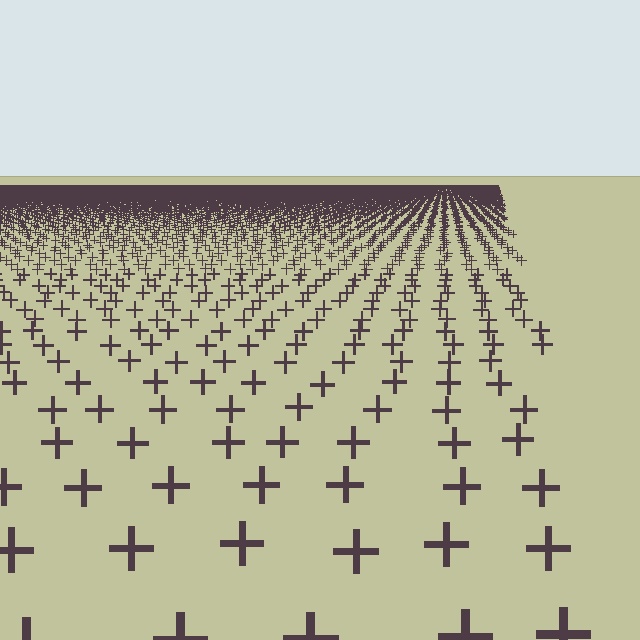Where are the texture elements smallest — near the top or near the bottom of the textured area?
Near the top.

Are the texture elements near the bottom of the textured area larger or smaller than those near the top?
Larger. Near the bottom, elements are closer to the viewer and appear at a bigger on-screen size.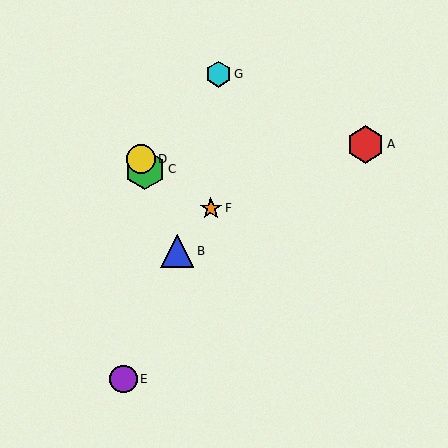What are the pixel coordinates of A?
Object A is at (366, 144).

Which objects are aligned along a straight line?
Objects B, C, D are aligned along a straight line.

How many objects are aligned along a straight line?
3 objects (B, C, D) are aligned along a straight line.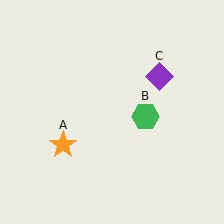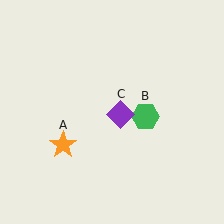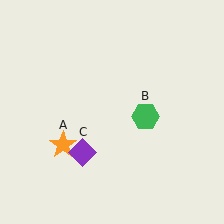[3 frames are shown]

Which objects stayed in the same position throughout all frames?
Orange star (object A) and green hexagon (object B) remained stationary.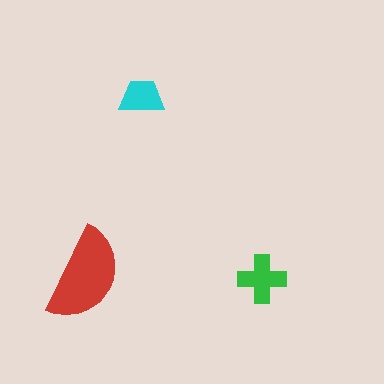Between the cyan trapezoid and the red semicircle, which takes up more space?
The red semicircle.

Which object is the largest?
The red semicircle.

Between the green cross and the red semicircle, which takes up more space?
The red semicircle.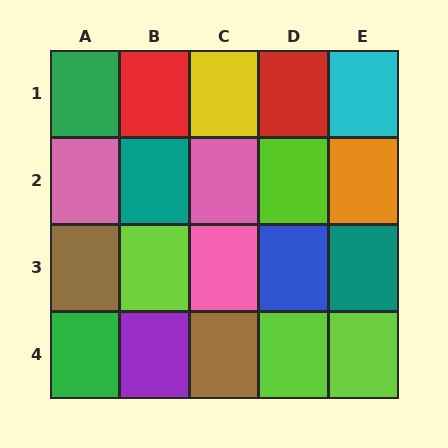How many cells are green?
2 cells are green.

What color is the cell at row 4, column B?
Purple.